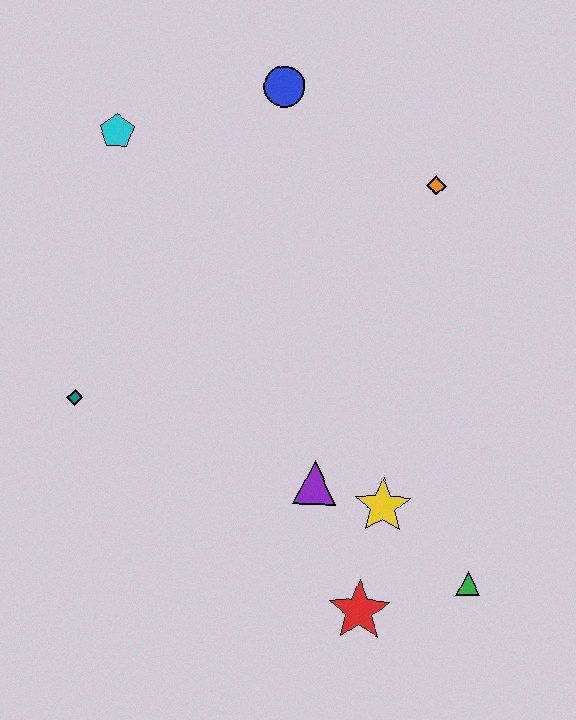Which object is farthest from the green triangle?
The cyan pentagon is farthest from the green triangle.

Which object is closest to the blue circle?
The cyan pentagon is closest to the blue circle.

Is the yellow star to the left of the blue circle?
No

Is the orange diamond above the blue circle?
No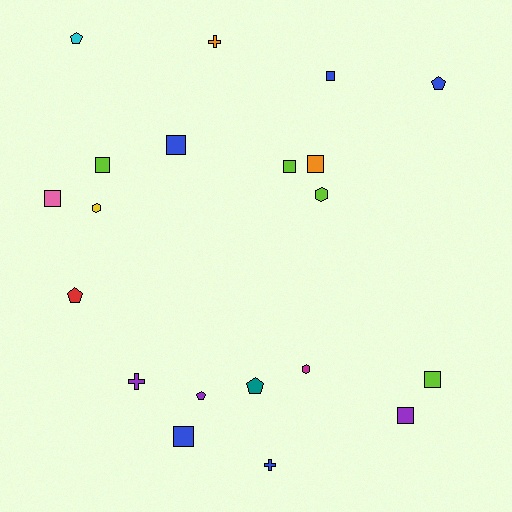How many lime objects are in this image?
There are 4 lime objects.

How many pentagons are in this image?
There are 5 pentagons.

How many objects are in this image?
There are 20 objects.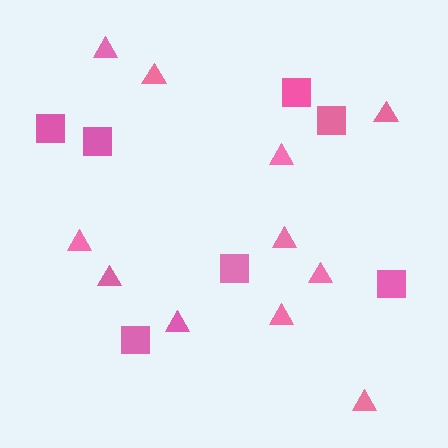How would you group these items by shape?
There are 2 groups: one group of squares (7) and one group of triangles (11).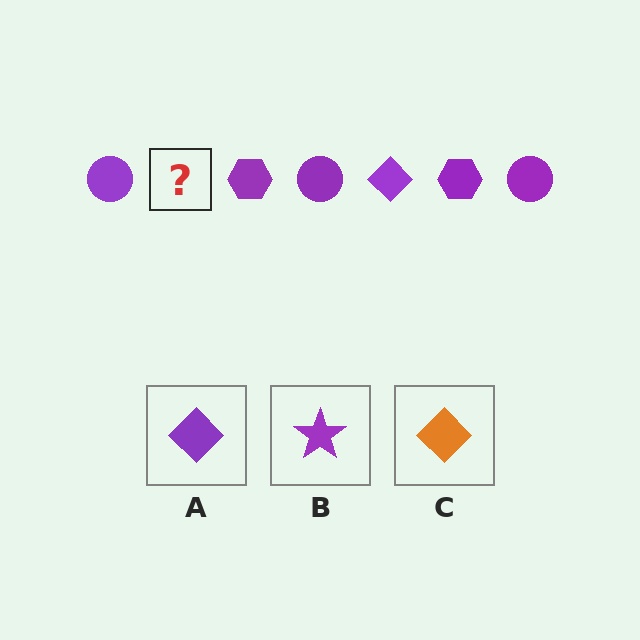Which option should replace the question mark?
Option A.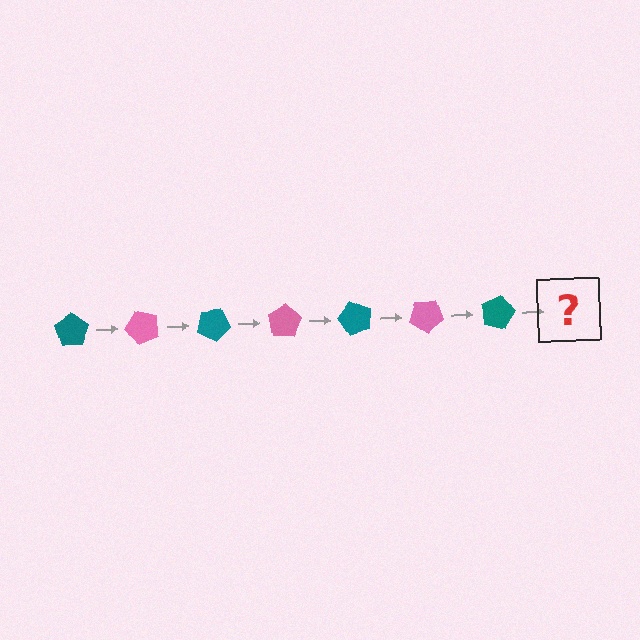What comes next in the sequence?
The next element should be a pink pentagon, rotated 350 degrees from the start.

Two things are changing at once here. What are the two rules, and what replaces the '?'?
The two rules are that it rotates 50 degrees each step and the color cycles through teal and pink. The '?' should be a pink pentagon, rotated 350 degrees from the start.